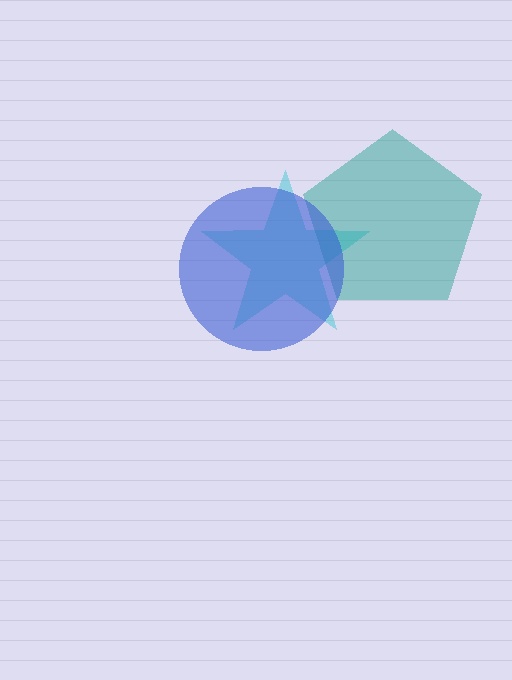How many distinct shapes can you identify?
There are 3 distinct shapes: a cyan star, a teal pentagon, a blue circle.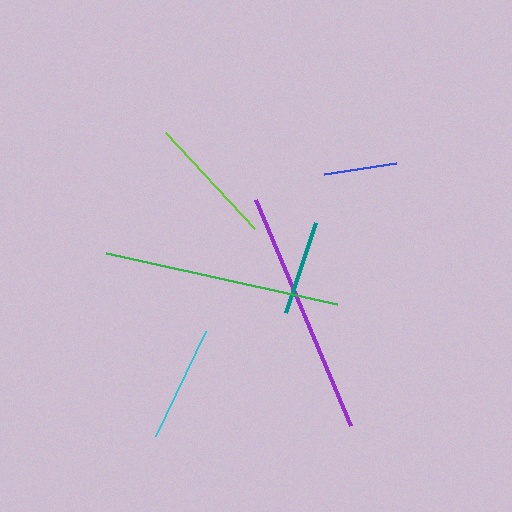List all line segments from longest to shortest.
From longest to shortest: purple, green, lime, cyan, teal, blue.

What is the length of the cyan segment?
The cyan segment is approximately 117 pixels long.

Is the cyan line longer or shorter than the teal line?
The cyan line is longer than the teal line.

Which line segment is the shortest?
The blue line is the shortest at approximately 73 pixels.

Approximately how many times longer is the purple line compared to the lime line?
The purple line is approximately 1.9 times the length of the lime line.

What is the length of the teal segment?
The teal segment is approximately 95 pixels long.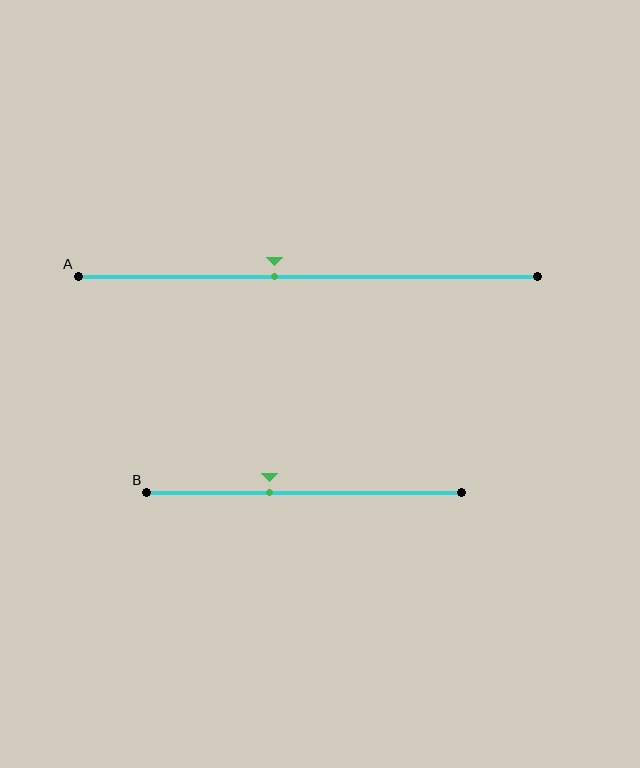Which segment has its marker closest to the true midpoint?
Segment A has its marker closest to the true midpoint.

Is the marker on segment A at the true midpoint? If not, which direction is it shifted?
No, the marker on segment A is shifted to the left by about 7% of the segment length.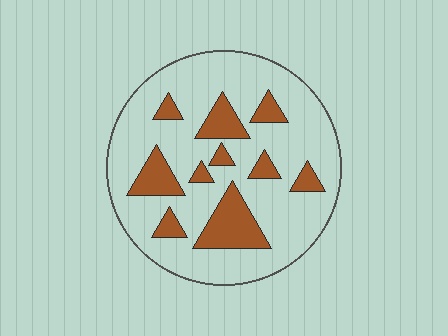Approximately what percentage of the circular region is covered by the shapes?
Approximately 20%.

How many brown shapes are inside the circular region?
10.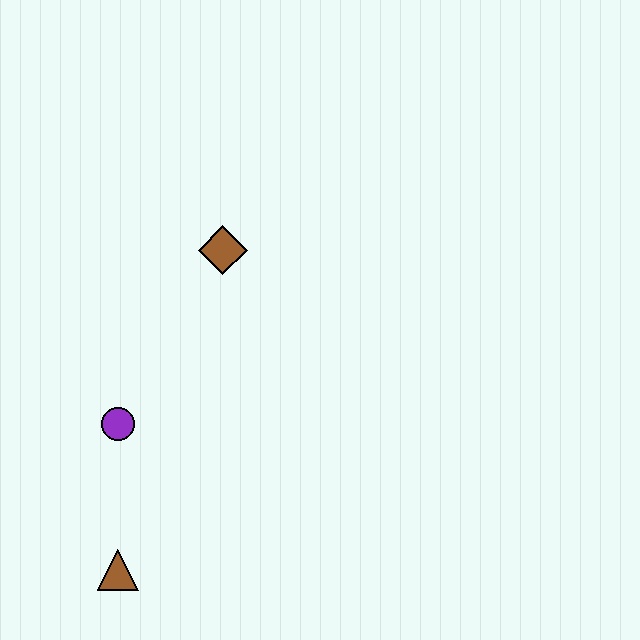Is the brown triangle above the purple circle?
No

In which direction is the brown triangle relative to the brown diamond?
The brown triangle is below the brown diamond.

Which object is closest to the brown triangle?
The purple circle is closest to the brown triangle.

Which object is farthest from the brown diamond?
The brown triangle is farthest from the brown diamond.